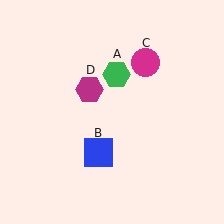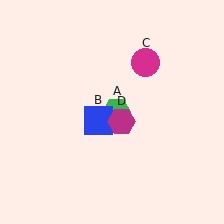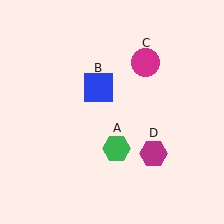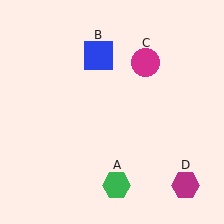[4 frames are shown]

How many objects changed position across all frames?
3 objects changed position: green hexagon (object A), blue square (object B), magenta hexagon (object D).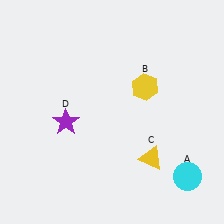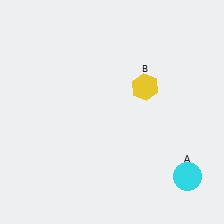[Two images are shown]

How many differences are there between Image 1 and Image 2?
There are 2 differences between the two images.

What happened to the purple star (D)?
The purple star (D) was removed in Image 2. It was in the bottom-left area of Image 1.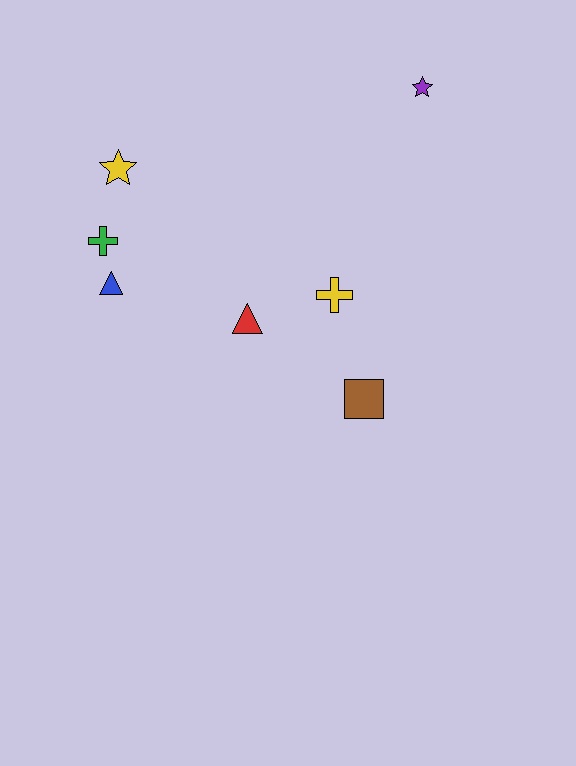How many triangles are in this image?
There are 2 triangles.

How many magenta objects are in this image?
There are no magenta objects.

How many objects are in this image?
There are 7 objects.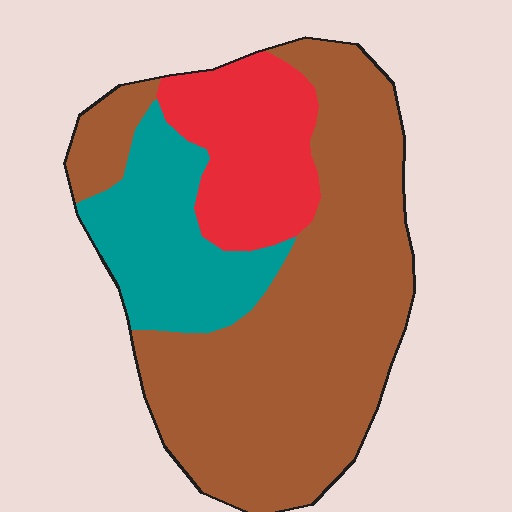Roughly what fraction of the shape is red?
Red takes up between a sixth and a third of the shape.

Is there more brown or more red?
Brown.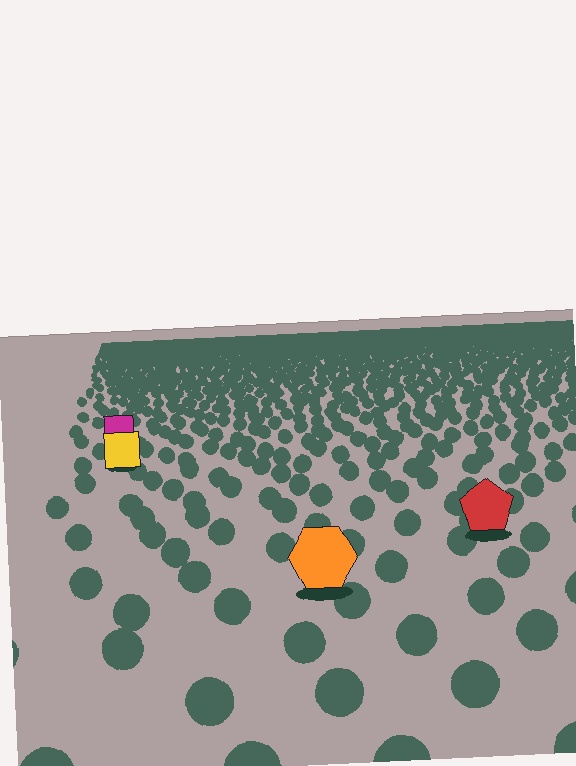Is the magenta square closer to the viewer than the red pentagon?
No. The red pentagon is closer — you can tell from the texture gradient: the ground texture is coarser near it.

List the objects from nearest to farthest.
From nearest to farthest: the orange hexagon, the red pentagon, the yellow square, the magenta square.